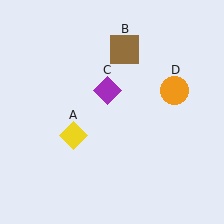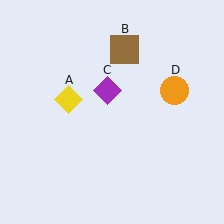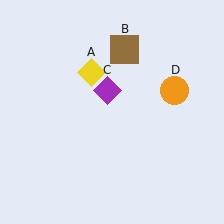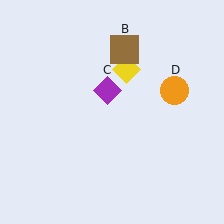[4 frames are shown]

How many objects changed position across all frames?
1 object changed position: yellow diamond (object A).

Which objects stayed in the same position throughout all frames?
Brown square (object B) and purple diamond (object C) and orange circle (object D) remained stationary.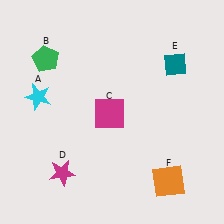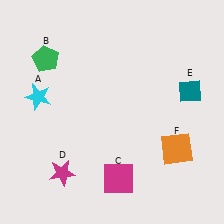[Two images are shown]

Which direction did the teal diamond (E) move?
The teal diamond (E) moved down.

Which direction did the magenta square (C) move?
The magenta square (C) moved down.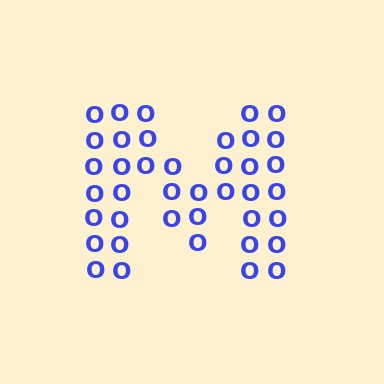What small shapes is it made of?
It is made of small letter O's.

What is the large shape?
The large shape is the letter M.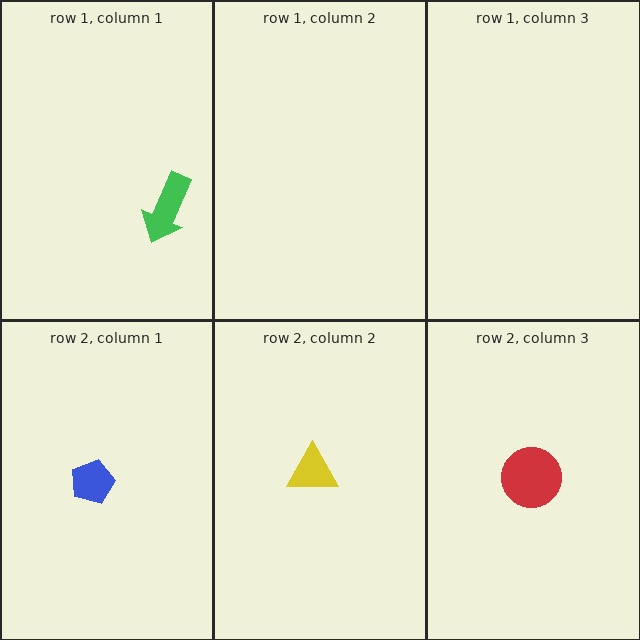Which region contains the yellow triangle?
The row 2, column 2 region.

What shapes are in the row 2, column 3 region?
The red circle.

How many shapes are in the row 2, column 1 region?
1.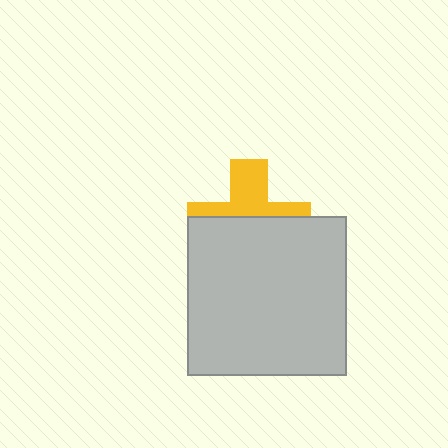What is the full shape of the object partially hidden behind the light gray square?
The partially hidden object is a yellow cross.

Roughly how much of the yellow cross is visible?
A small part of it is visible (roughly 42%).